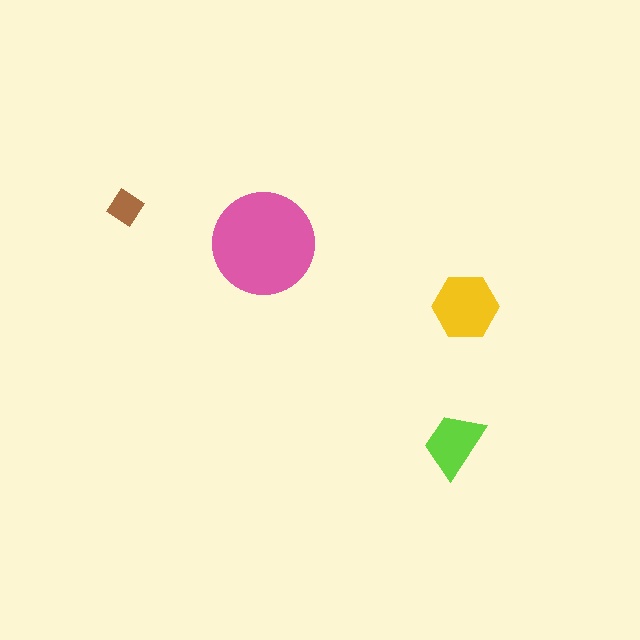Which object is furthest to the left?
The brown diamond is leftmost.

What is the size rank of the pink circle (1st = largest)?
1st.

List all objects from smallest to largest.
The brown diamond, the lime trapezoid, the yellow hexagon, the pink circle.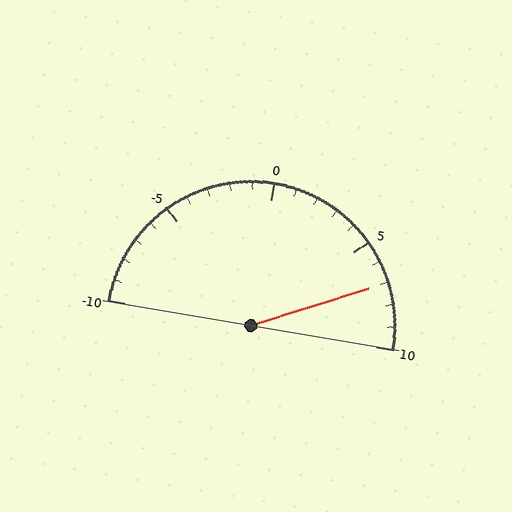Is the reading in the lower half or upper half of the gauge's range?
The reading is in the upper half of the range (-10 to 10).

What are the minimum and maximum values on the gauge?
The gauge ranges from -10 to 10.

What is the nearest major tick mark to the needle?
The nearest major tick mark is 5.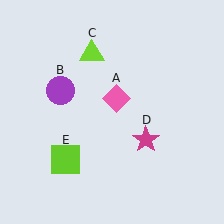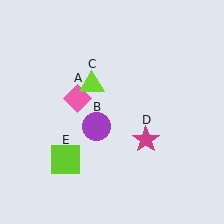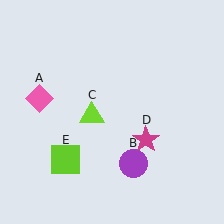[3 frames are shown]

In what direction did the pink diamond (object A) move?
The pink diamond (object A) moved left.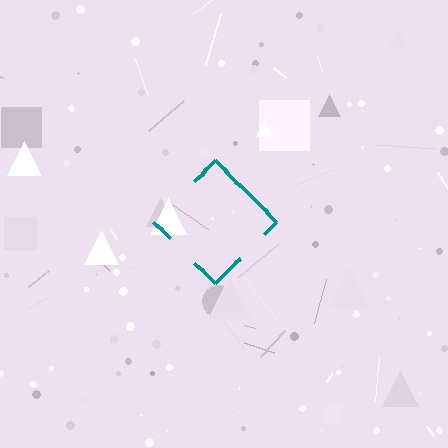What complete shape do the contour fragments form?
The contour fragments form a diamond.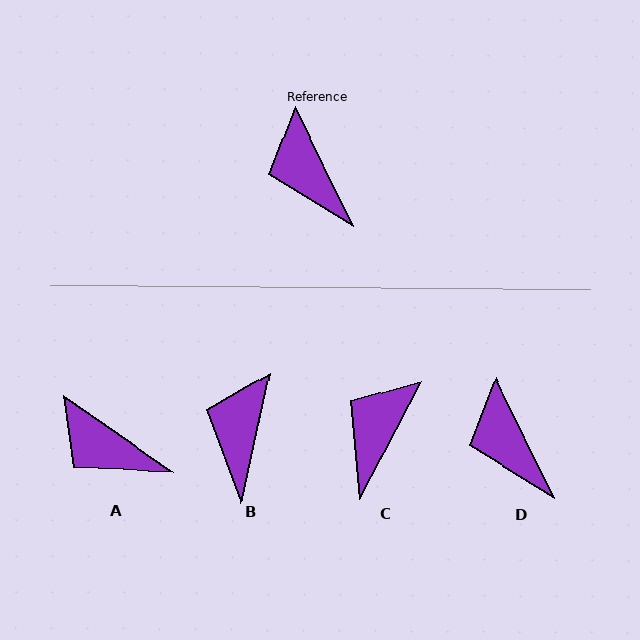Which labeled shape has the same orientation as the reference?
D.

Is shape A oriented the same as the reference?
No, it is off by about 29 degrees.